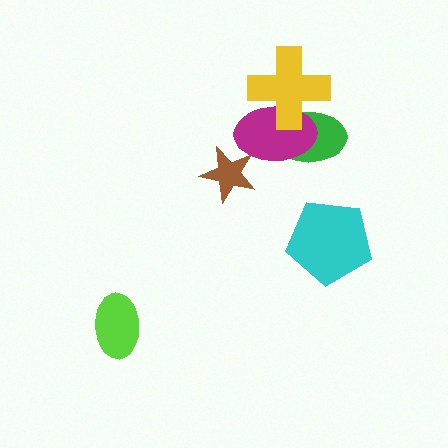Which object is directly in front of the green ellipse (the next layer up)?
The magenta ellipse is directly in front of the green ellipse.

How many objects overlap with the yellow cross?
2 objects overlap with the yellow cross.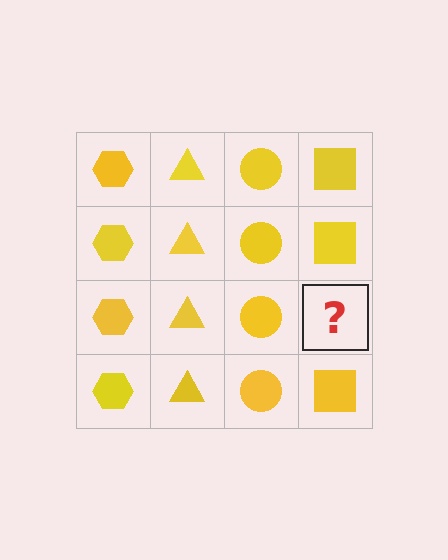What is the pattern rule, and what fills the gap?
The rule is that each column has a consistent shape. The gap should be filled with a yellow square.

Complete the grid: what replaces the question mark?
The question mark should be replaced with a yellow square.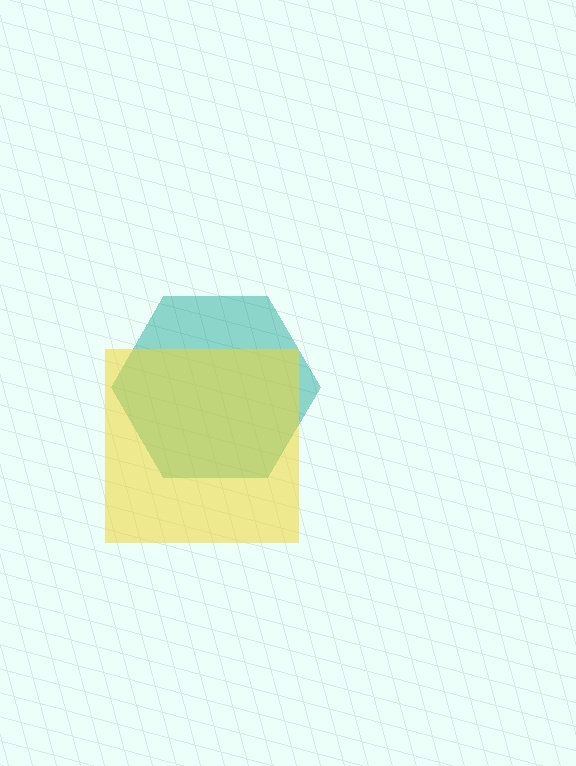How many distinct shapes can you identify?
There are 2 distinct shapes: a teal hexagon, a yellow square.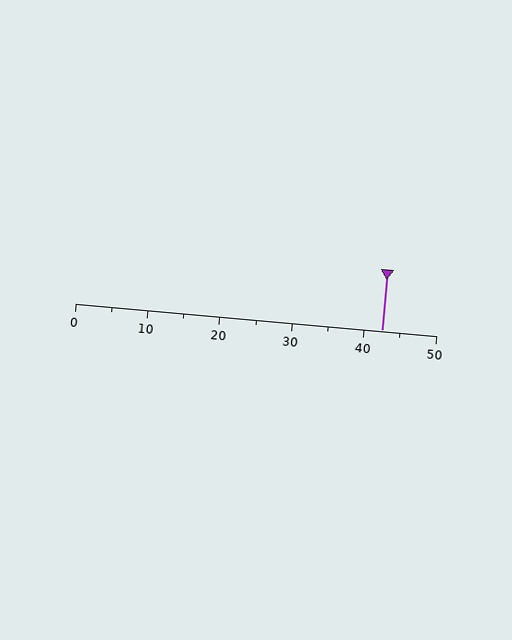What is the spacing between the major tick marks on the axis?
The major ticks are spaced 10 apart.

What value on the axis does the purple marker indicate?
The marker indicates approximately 42.5.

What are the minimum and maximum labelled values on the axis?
The axis runs from 0 to 50.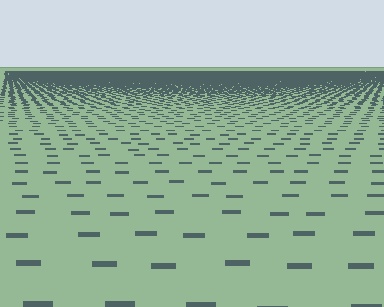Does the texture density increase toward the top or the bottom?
Density increases toward the top.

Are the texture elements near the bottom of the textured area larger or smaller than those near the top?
Larger. Near the bottom, elements are closer to the viewer and appear at a bigger on-screen size.